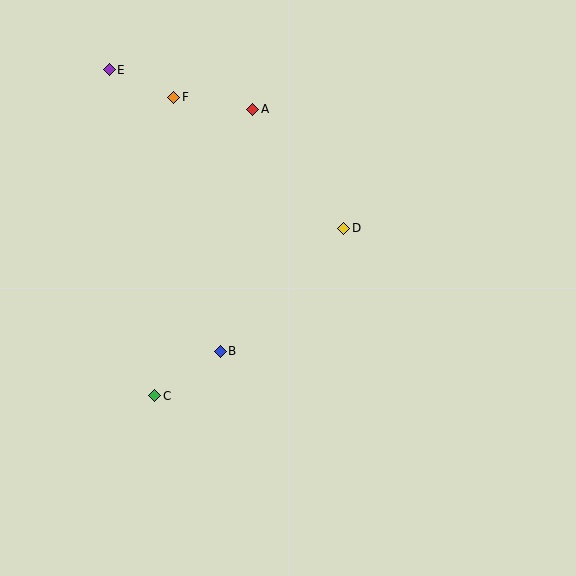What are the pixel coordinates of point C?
Point C is at (155, 396).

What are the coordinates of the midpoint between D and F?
The midpoint between D and F is at (259, 163).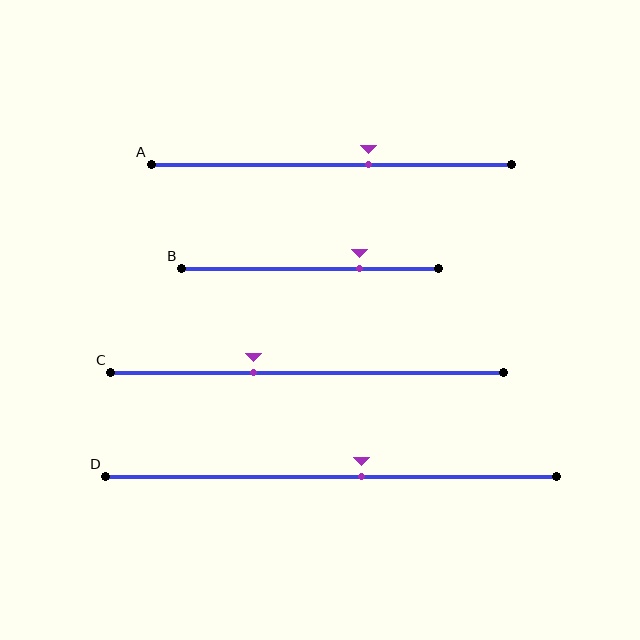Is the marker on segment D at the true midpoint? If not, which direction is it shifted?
No, the marker on segment D is shifted to the right by about 7% of the segment length.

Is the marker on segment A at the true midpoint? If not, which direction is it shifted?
No, the marker on segment A is shifted to the right by about 10% of the segment length.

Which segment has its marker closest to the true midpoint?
Segment D has its marker closest to the true midpoint.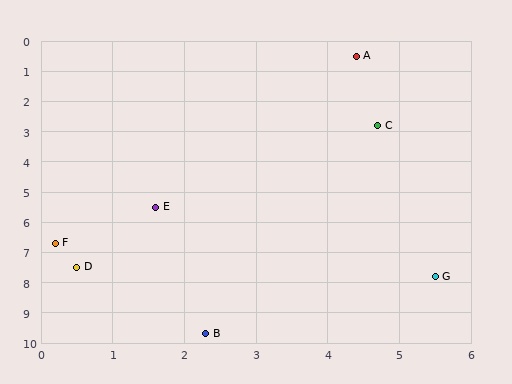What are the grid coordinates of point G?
Point G is at approximately (5.5, 7.8).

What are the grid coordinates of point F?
Point F is at approximately (0.2, 6.7).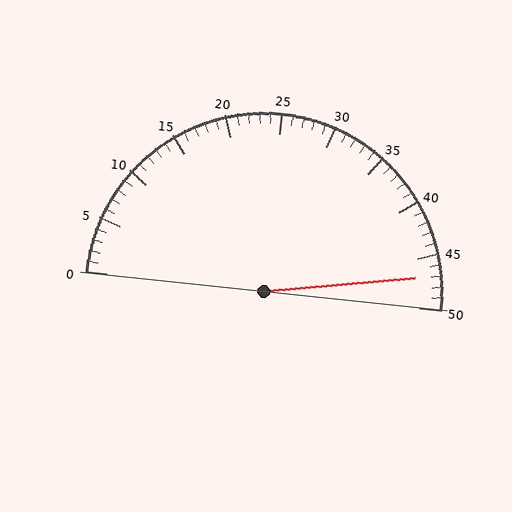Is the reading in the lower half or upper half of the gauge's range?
The reading is in the upper half of the range (0 to 50).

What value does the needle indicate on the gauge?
The needle indicates approximately 47.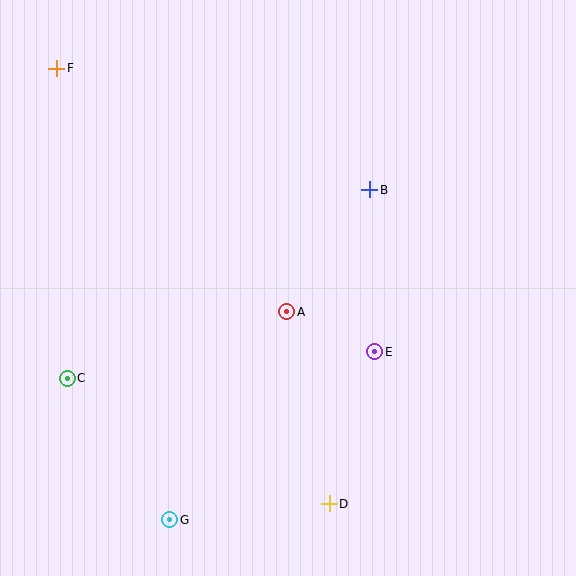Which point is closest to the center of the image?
Point A at (287, 312) is closest to the center.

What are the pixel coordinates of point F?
Point F is at (57, 68).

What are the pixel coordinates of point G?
Point G is at (170, 520).